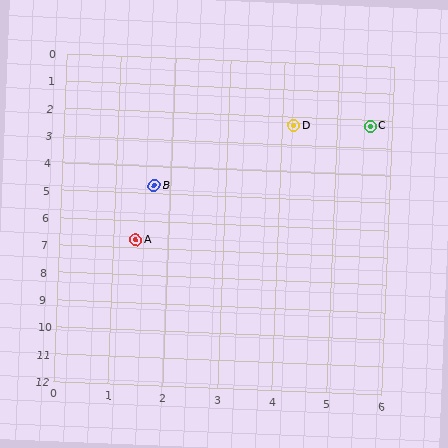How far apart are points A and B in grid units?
Points A and B are about 2.0 grid units apart.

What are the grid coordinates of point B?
Point B is at approximately (1.7, 4.7).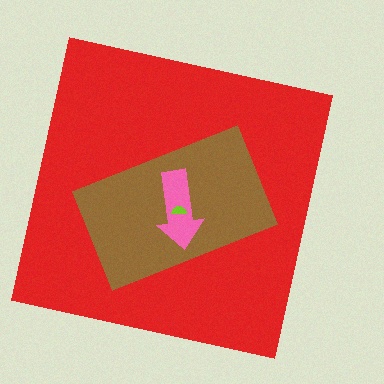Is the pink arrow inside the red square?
Yes.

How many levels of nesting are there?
4.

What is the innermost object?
The lime semicircle.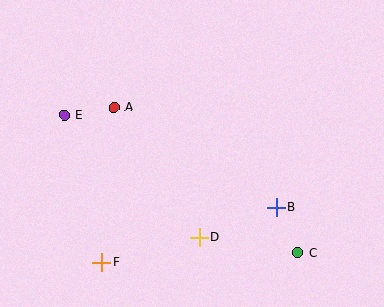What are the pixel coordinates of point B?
Point B is at (276, 207).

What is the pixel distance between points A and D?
The distance between A and D is 155 pixels.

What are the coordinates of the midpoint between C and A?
The midpoint between C and A is at (206, 180).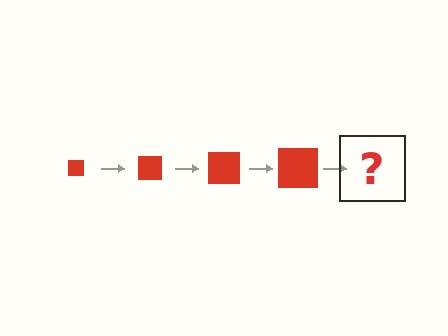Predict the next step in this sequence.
The next step is a red square, larger than the previous one.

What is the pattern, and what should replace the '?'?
The pattern is that the square gets progressively larger each step. The '?' should be a red square, larger than the previous one.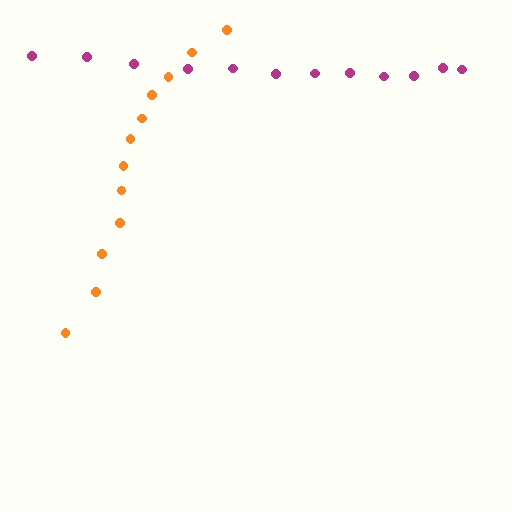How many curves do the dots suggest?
There are 2 distinct paths.